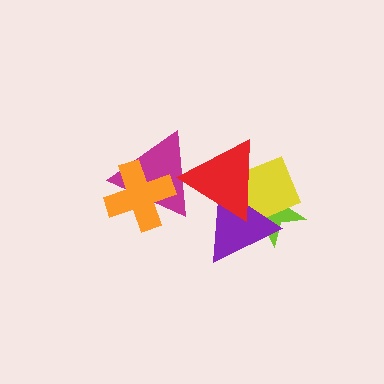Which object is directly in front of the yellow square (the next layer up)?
The purple triangle is directly in front of the yellow square.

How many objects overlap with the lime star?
3 objects overlap with the lime star.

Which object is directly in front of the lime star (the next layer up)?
The yellow square is directly in front of the lime star.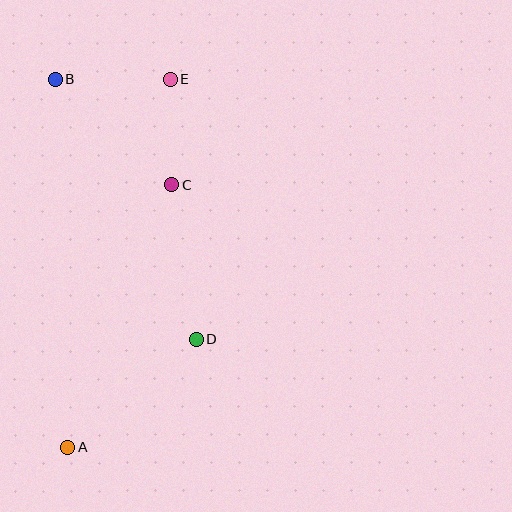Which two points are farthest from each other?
Points A and E are farthest from each other.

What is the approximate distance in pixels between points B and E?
The distance between B and E is approximately 115 pixels.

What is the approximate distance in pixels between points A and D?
The distance between A and D is approximately 168 pixels.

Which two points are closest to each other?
Points C and E are closest to each other.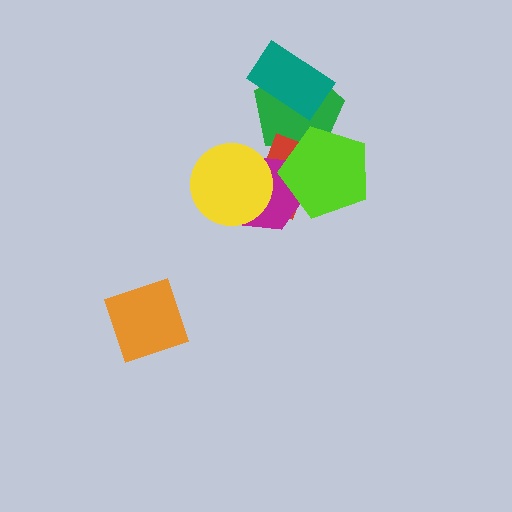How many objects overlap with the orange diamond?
0 objects overlap with the orange diamond.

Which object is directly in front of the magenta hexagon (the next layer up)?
The yellow circle is directly in front of the magenta hexagon.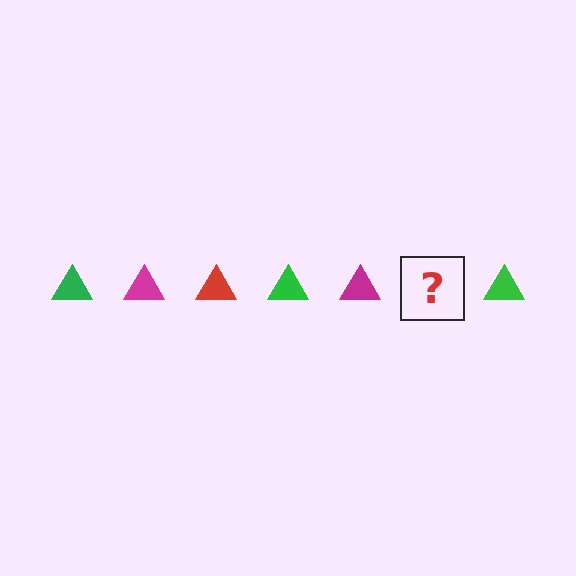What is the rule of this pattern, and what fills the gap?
The rule is that the pattern cycles through green, magenta, red triangles. The gap should be filled with a red triangle.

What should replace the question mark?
The question mark should be replaced with a red triangle.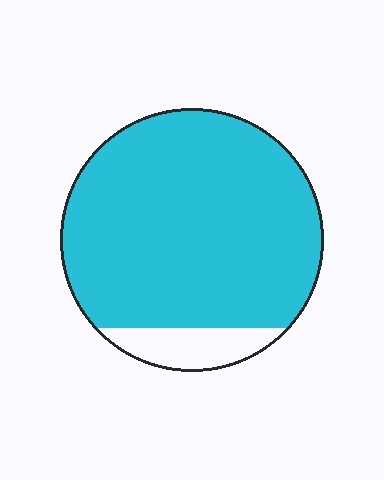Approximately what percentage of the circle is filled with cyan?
Approximately 90%.